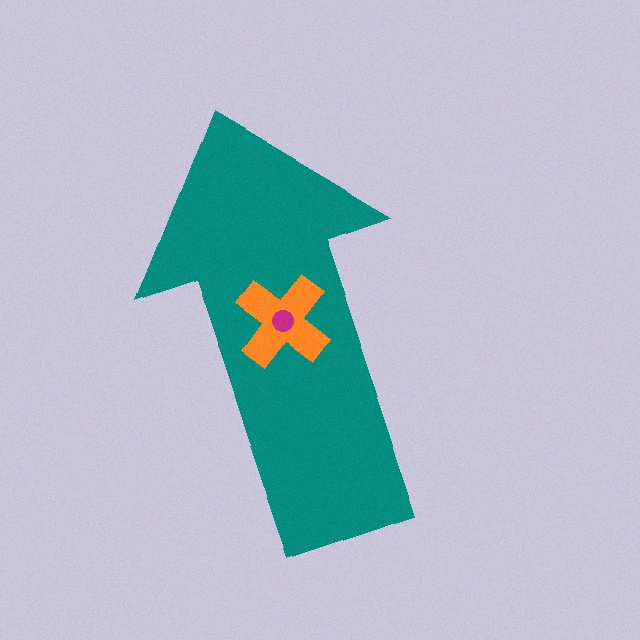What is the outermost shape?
The teal arrow.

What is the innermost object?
The magenta circle.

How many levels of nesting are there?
3.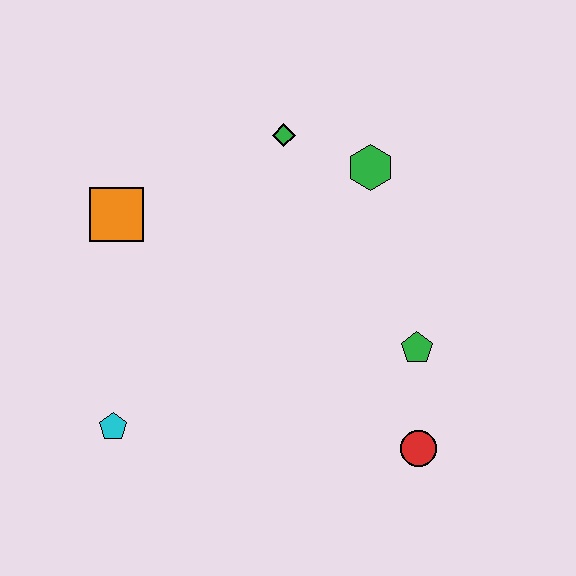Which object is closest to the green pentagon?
The red circle is closest to the green pentagon.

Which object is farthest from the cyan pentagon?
The green hexagon is farthest from the cyan pentagon.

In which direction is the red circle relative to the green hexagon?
The red circle is below the green hexagon.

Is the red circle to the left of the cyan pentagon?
No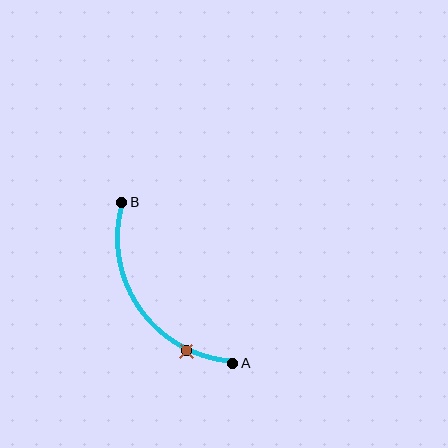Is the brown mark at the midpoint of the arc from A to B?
No. The brown mark lies on the arc but is closer to endpoint A. The arc midpoint would be at the point on the curve equidistant along the arc from both A and B.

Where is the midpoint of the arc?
The arc midpoint is the point on the curve farthest from the straight line joining A and B. It sits below and to the left of that line.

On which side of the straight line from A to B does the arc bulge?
The arc bulges below and to the left of the straight line connecting A and B.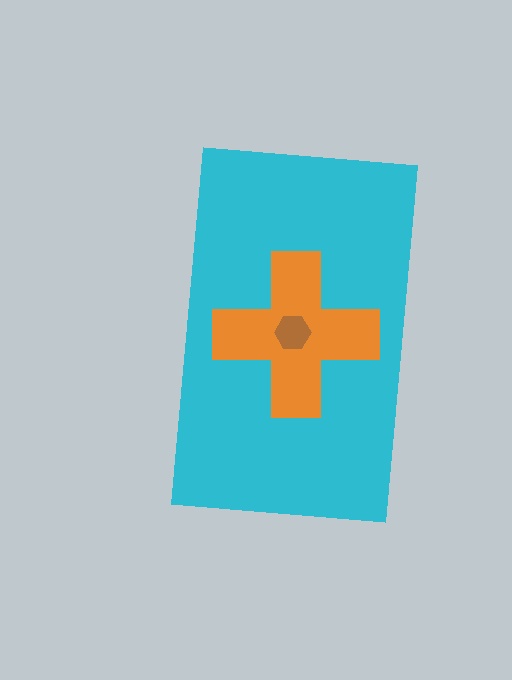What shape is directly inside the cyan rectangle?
The orange cross.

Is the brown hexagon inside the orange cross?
Yes.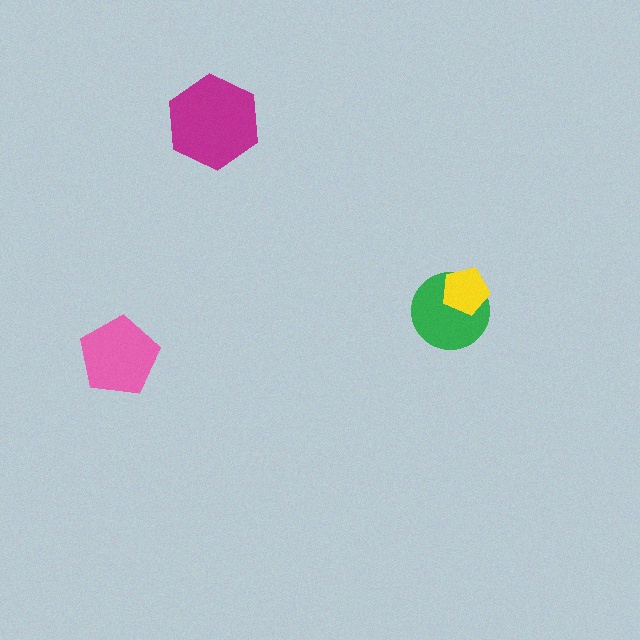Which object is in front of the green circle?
The yellow pentagon is in front of the green circle.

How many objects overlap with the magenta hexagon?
0 objects overlap with the magenta hexagon.